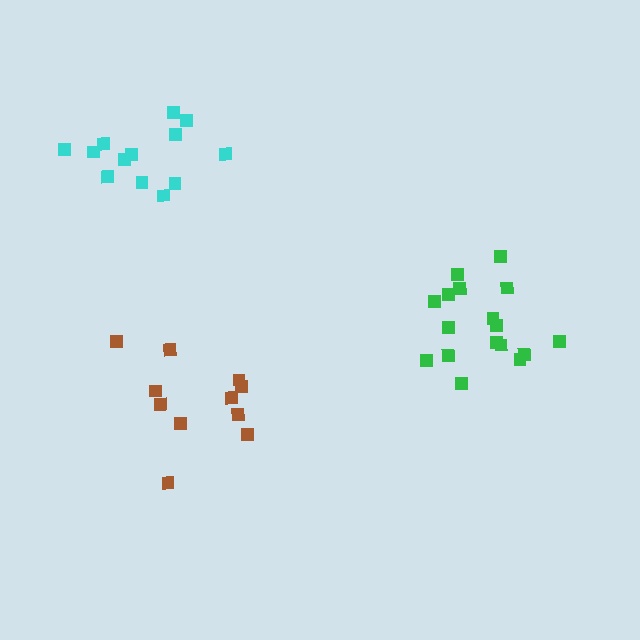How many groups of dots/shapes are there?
There are 3 groups.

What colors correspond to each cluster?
The clusters are colored: green, brown, cyan.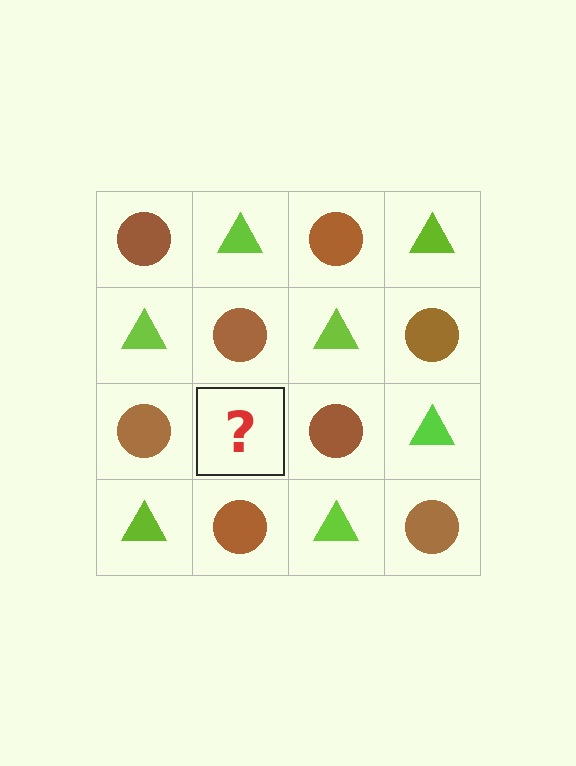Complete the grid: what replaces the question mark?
The question mark should be replaced with a lime triangle.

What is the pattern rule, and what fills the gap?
The rule is that it alternates brown circle and lime triangle in a checkerboard pattern. The gap should be filled with a lime triangle.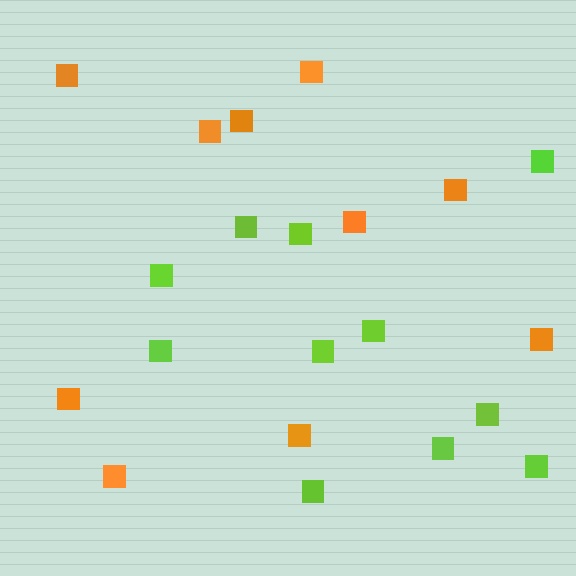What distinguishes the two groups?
There are 2 groups: one group of lime squares (11) and one group of orange squares (10).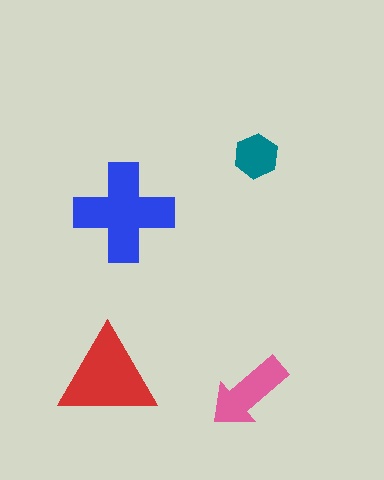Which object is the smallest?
The teal hexagon.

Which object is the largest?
The blue cross.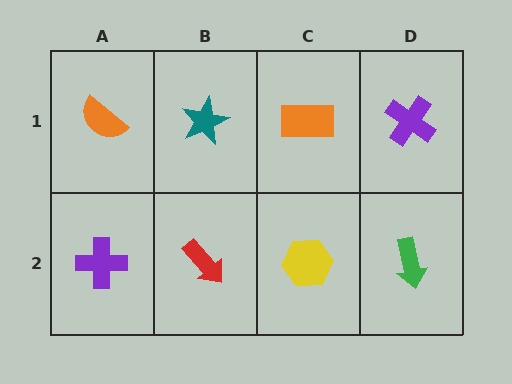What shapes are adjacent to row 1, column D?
A green arrow (row 2, column D), an orange rectangle (row 1, column C).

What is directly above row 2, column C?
An orange rectangle.